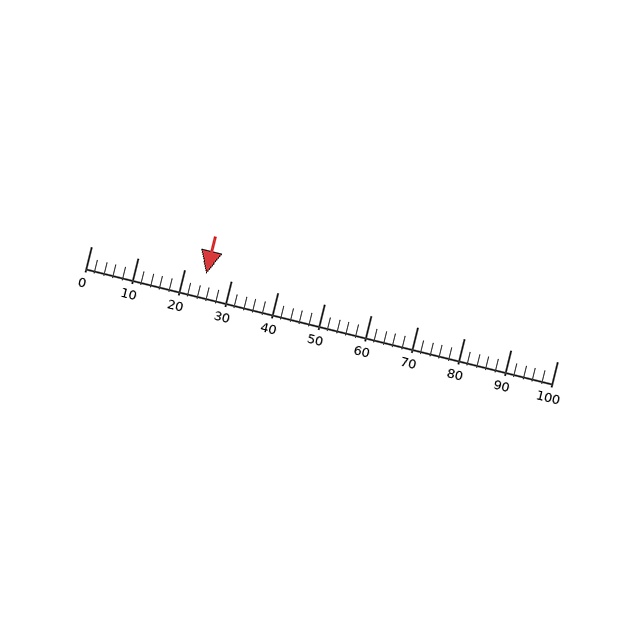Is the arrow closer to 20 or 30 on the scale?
The arrow is closer to 20.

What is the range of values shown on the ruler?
The ruler shows values from 0 to 100.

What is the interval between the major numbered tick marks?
The major tick marks are spaced 10 units apart.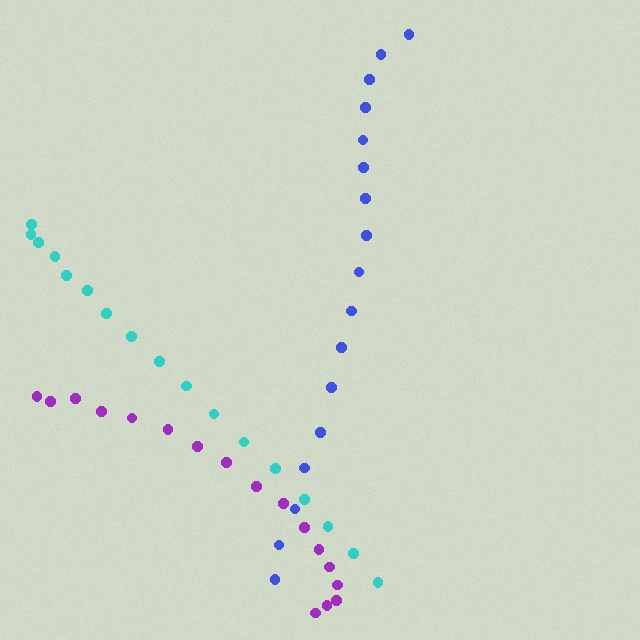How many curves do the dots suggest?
There are 3 distinct paths.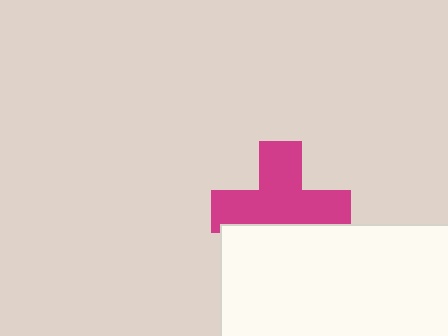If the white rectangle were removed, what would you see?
You would see the complete magenta cross.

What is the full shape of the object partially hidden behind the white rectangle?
The partially hidden object is a magenta cross.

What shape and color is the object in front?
The object in front is a white rectangle.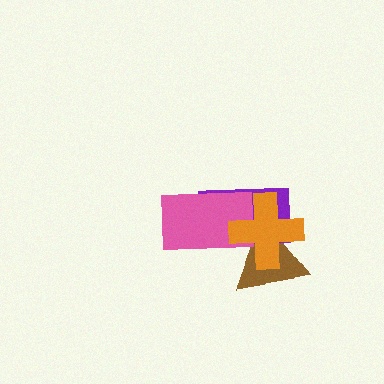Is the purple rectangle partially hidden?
Yes, it is partially covered by another shape.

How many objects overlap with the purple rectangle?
3 objects overlap with the purple rectangle.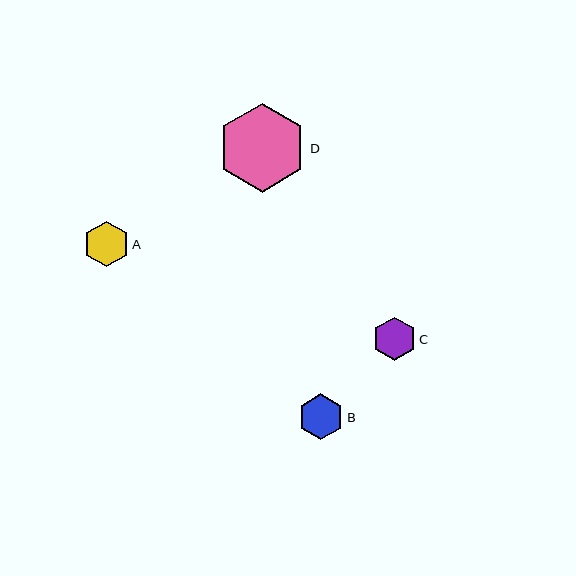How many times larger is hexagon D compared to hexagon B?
Hexagon D is approximately 1.9 times the size of hexagon B.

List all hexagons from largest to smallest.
From largest to smallest: D, B, A, C.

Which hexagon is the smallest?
Hexagon C is the smallest with a size of approximately 43 pixels.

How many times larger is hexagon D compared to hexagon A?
Hexagon D is approximately 2.0 times the size of hexagon A.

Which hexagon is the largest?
Hexagon D is the largest with a size of approximately 89 pixels.